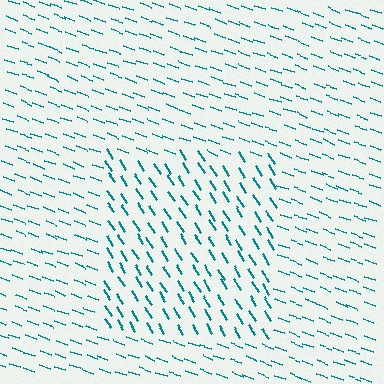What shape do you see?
I see a rectangle.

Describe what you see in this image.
The image is filled with small teal line segments. A rectangle region in the image has lines oriented differently from the surrounding lines, creating a visible texture boundary.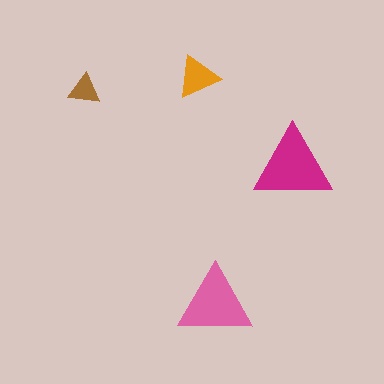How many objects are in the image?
There are 4 objects in the image.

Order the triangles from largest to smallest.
the magenta one, the pink one, the orange one, the brown one.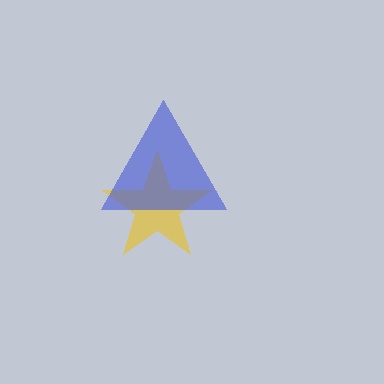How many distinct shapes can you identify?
There are 2 distinct shapes: a yellow star, a blue triangle.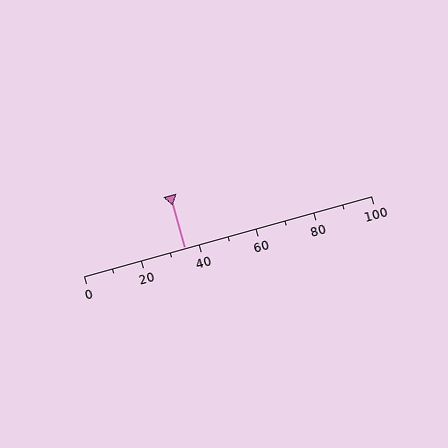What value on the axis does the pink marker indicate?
The marker indicates approximately 35.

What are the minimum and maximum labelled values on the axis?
The axis runs from 0 to 100.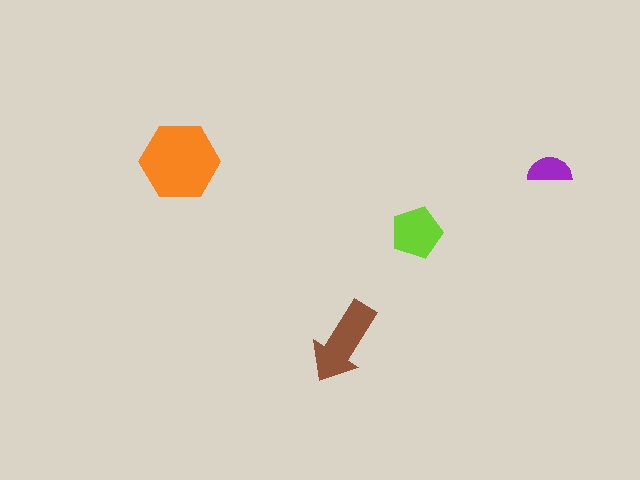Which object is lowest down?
The brown arrow is bottommost.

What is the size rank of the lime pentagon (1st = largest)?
3rd.